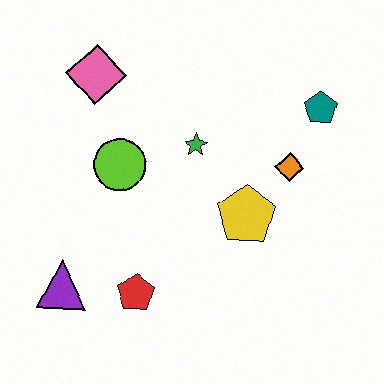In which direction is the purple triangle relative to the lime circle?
The purple triangle is below the lime circle.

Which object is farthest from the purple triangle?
The teal pentagon is farthest from the purple triangle.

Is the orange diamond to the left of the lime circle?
No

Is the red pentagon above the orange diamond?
No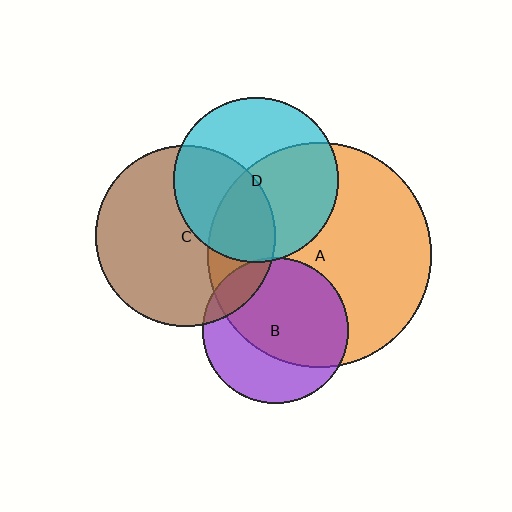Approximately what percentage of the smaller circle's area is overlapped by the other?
Approximately 15%.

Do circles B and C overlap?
Yes.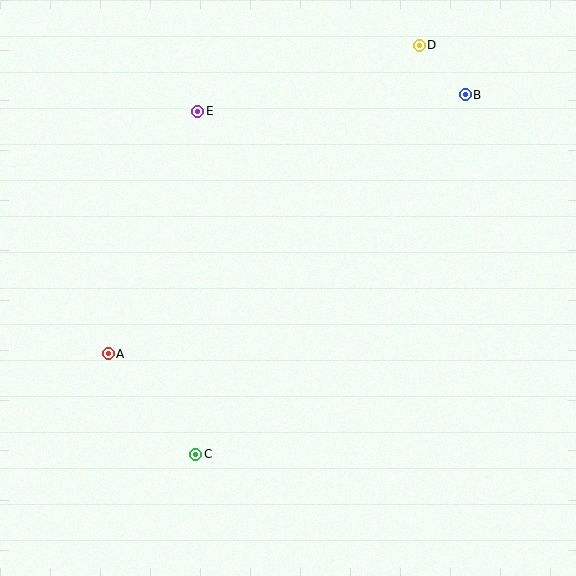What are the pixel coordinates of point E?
Point E is at (198, 111).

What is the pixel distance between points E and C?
The distance between E and C is 343 pixels.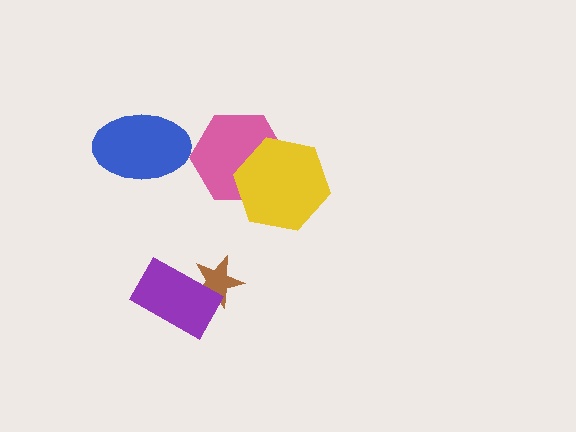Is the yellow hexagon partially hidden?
No, no other shape covers it.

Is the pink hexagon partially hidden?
Yes, it is partially covered by another shape.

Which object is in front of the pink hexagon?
The yellow hexagon is in front of the pink hexagon.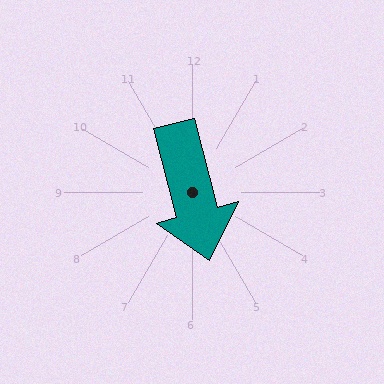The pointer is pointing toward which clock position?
Roughly 6 o'clock.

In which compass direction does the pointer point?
South.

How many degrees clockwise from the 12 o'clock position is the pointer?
Approximately 166 degrees.